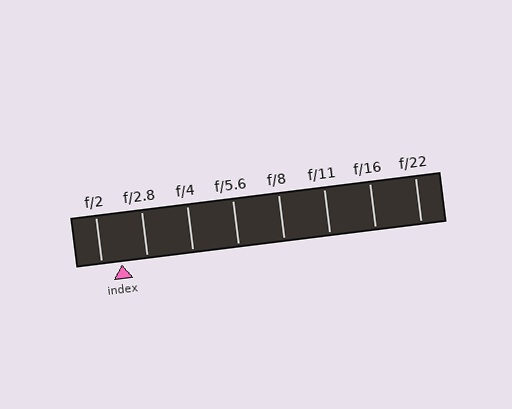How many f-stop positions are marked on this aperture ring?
There are 8 f-stop positions marked.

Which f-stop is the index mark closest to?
The index mark is closest to f/2.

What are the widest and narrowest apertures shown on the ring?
The widest aperture shown is f/2 and the narrowest is f/22.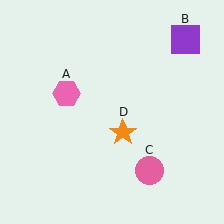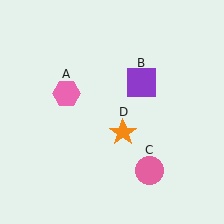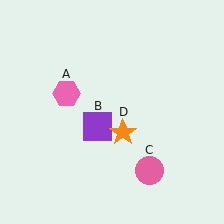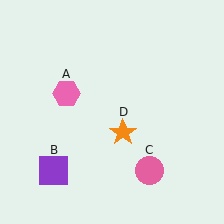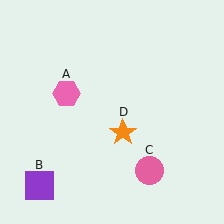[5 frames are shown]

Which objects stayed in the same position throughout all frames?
Pink hexagon (object A) and pink circle (object C) and orange star (object D) remained stationary.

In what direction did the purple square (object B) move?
The purple square (object B) moved down and to the left.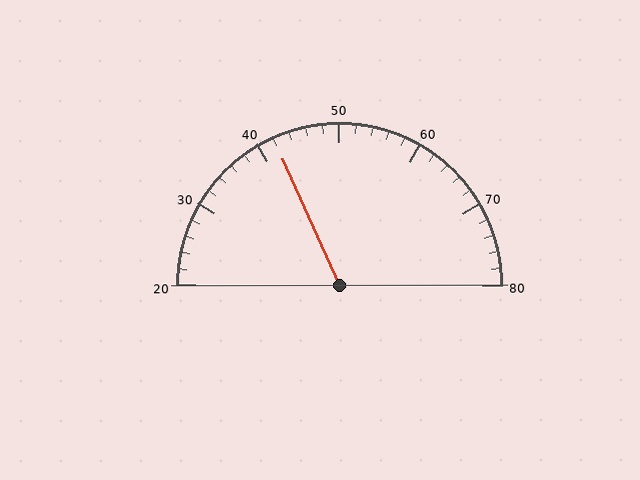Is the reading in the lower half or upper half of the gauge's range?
The reading is in the lower half of the range (20 to 80).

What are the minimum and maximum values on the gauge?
The gauge ranges from 20 to 80.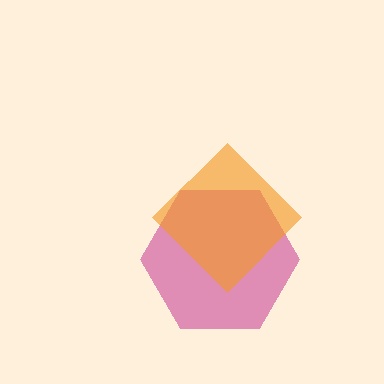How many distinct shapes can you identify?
There are 2 distinct shapes: a magenta hexagon, an orange diamond.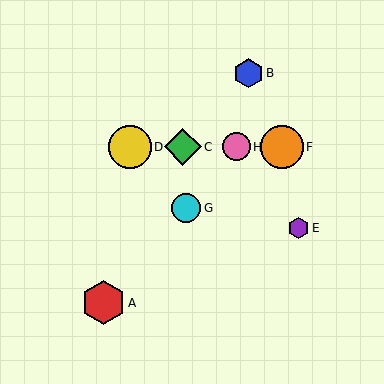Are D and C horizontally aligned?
Yes, both are at y≈147.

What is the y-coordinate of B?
Object B is at y≈73.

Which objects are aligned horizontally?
Objects C, D, F, H are aligned horizontally.